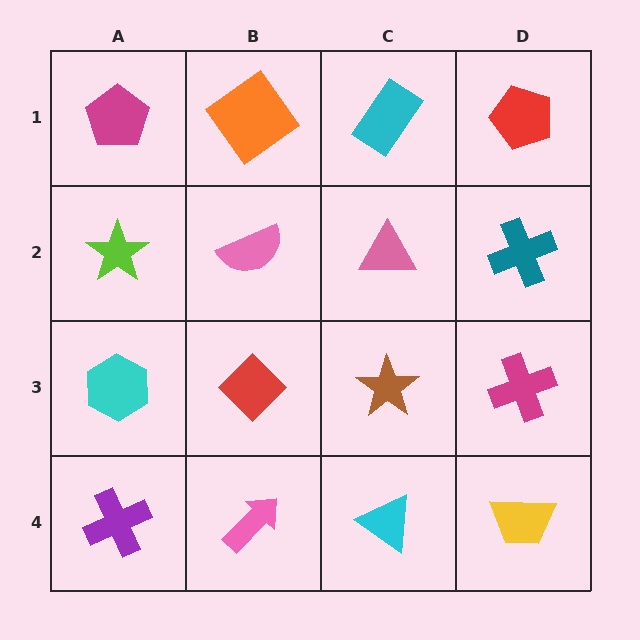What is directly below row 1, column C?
A pink triangle.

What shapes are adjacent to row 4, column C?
A brown star (row 3, column C), a pink arrow (row 4, column B), a yellow trapezoid (row 4, column D).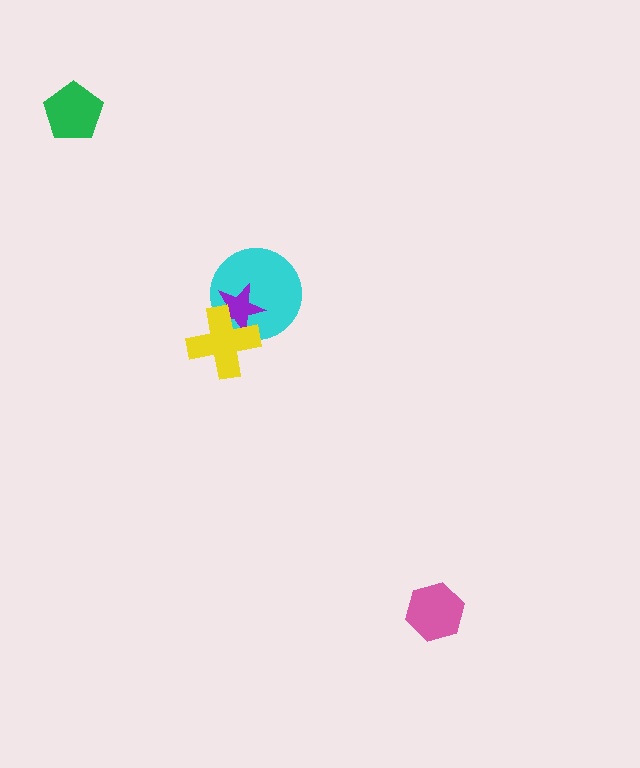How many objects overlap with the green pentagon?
0 objects overlap with the green pentagon.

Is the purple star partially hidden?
Yes, it is partially covered by another shape.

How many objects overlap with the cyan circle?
2 objects overlap with the cyan circle.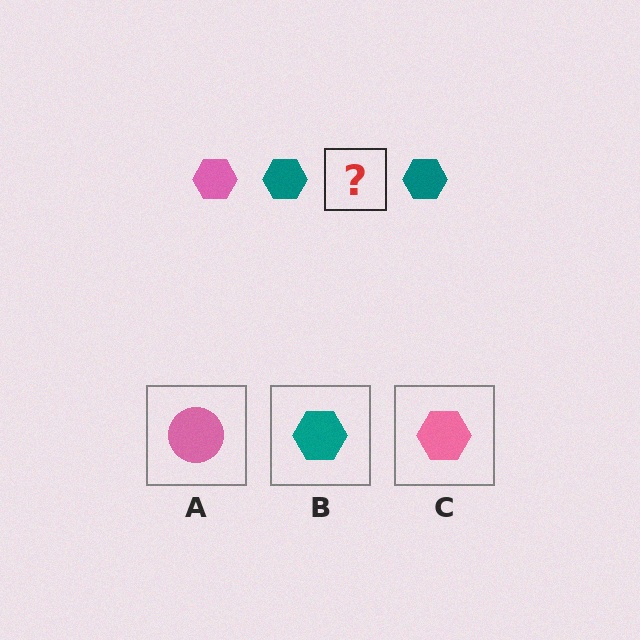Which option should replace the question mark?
Option C.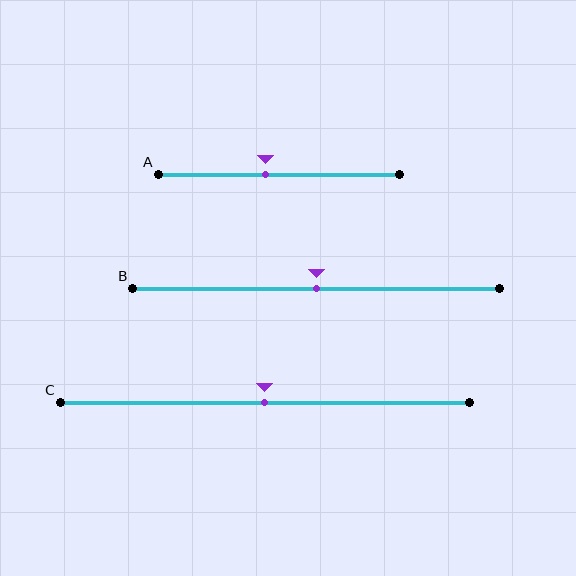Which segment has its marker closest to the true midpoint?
Segment B has its marker closest to the true midpoint.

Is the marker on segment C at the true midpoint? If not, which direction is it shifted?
Yes, the marker on segment C is at the true midpoint.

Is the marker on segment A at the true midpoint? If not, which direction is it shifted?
No, the marker on segment A is shifted to the left by about 6% of the segment length.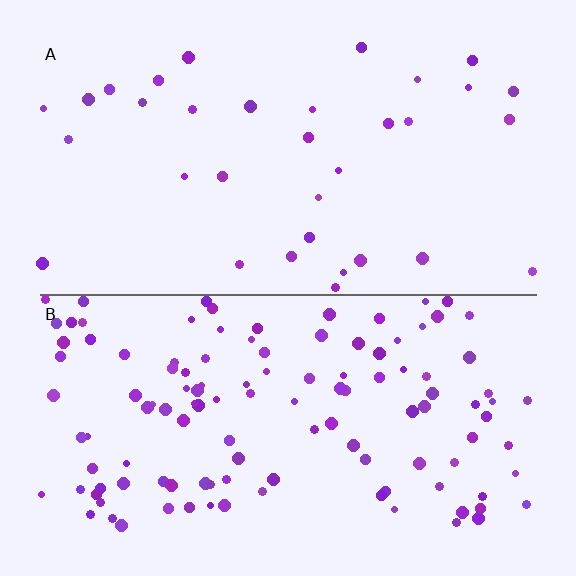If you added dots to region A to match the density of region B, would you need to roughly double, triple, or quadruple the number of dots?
Approximately quadruple.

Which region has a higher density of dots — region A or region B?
B (the bottom).